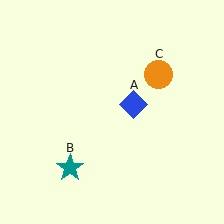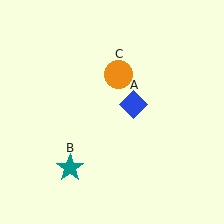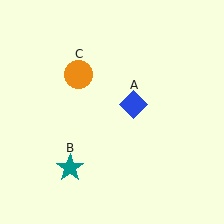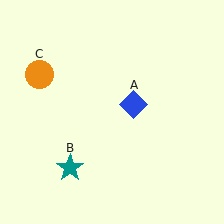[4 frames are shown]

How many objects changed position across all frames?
1 object changed position: orange circle (object C).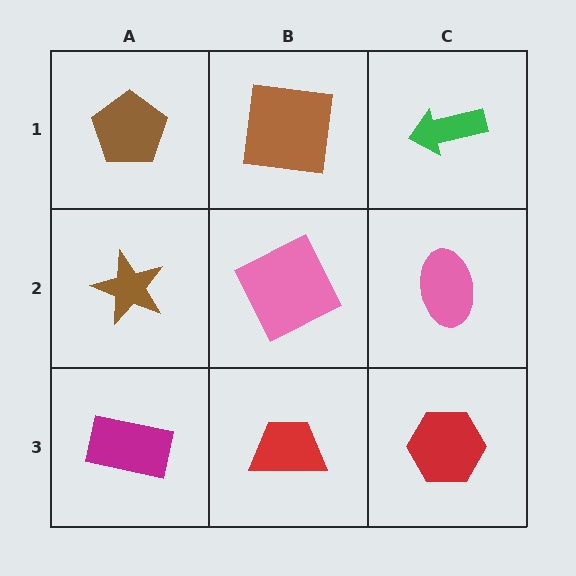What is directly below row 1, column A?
A brown star.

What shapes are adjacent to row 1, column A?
A brown star (row 2, column A), a brown square (row 1, column B).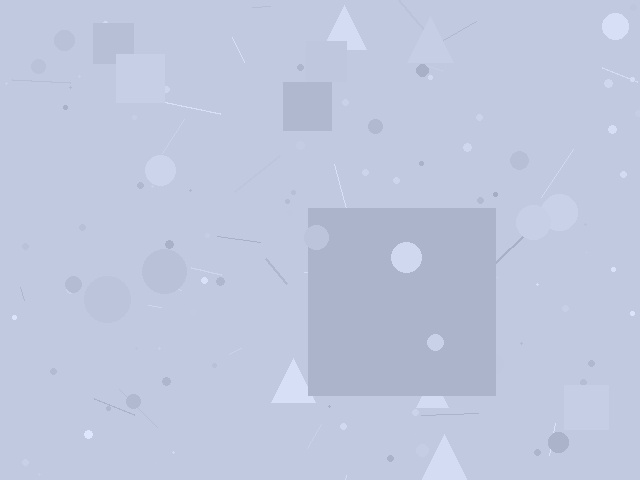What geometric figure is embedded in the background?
A square is embedded in the background.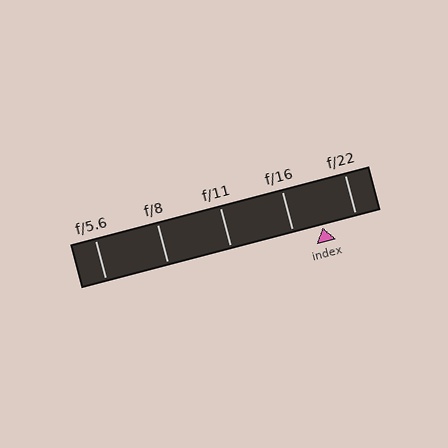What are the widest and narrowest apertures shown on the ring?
The widest aperture shown is f/5.6 and the narrowest is f/22.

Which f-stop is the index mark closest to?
The index mark is closest to f/16.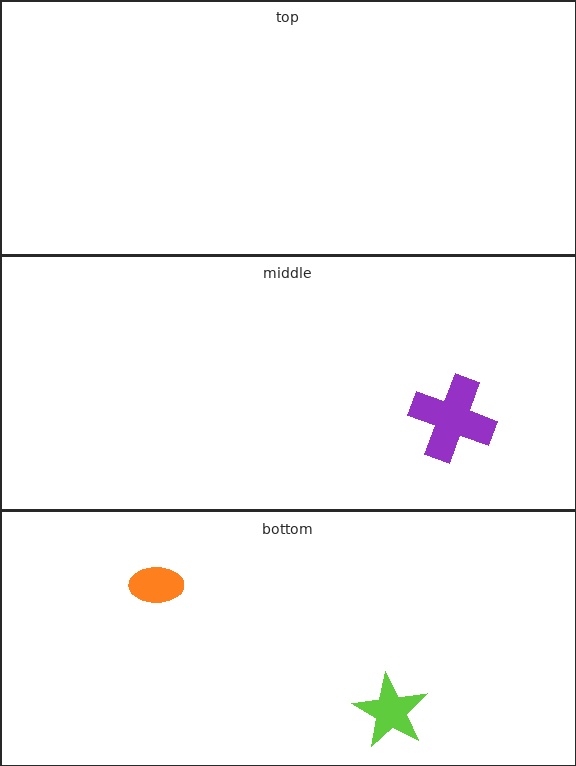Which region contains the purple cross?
The middle region.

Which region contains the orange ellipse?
The bottom region.